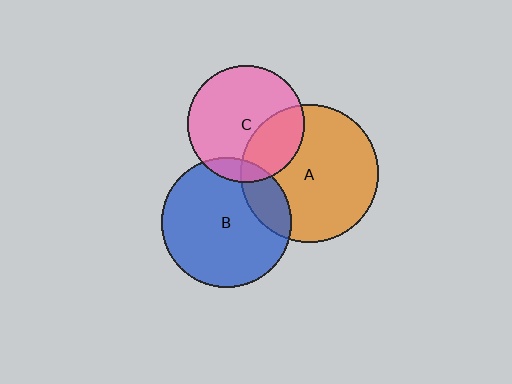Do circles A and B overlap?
Yes.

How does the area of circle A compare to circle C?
Approximately 1.4 times.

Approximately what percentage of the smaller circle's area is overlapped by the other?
Approximately 20%.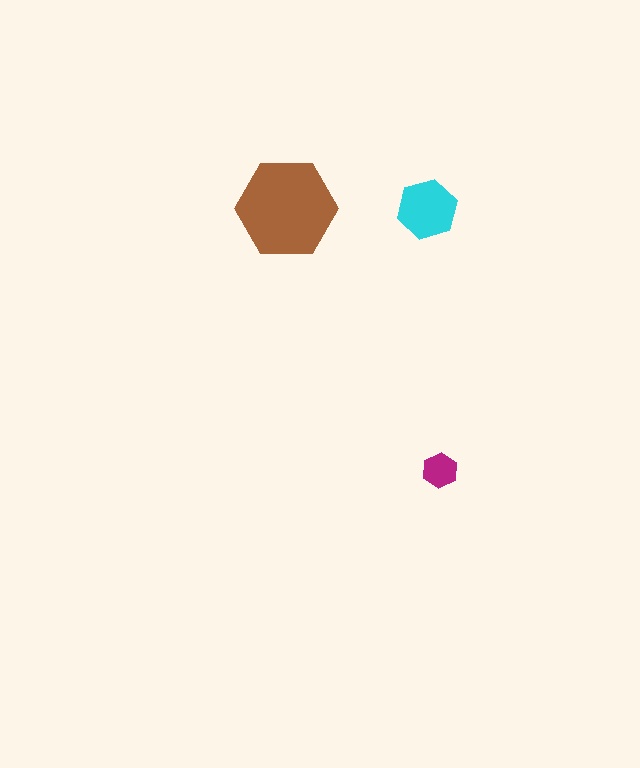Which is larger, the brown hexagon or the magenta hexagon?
The brown one.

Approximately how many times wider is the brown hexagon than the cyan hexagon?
About 1.5 times wider.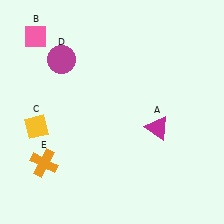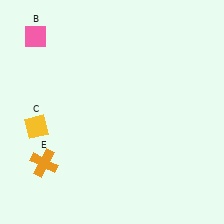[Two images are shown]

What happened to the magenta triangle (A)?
The magenta triangle (A) was removed in Image 2. It was in the bottom-right area of Image 1.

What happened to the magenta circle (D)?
The magenta circle (D) was removed in Image 2. It was in the top-left area of Image 1.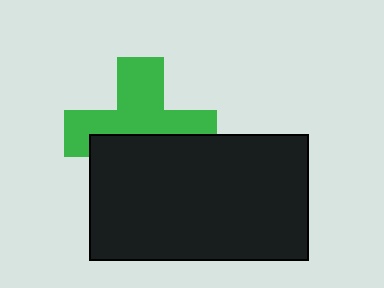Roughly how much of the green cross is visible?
About half of it is visible (roughly 55%).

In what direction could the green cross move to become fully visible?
The green cross could move up. That would shift it out from behind the black rectangle entirely.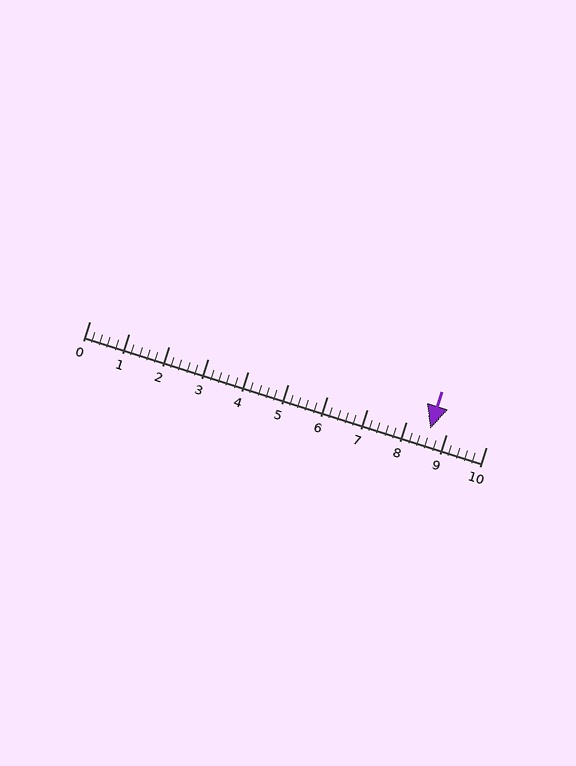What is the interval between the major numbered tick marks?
The major tick marks are spaced 1 units apart.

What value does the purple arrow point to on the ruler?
The purple arrow points to approximately 8.6.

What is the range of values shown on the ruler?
The ruler shows values from 0 to 10.